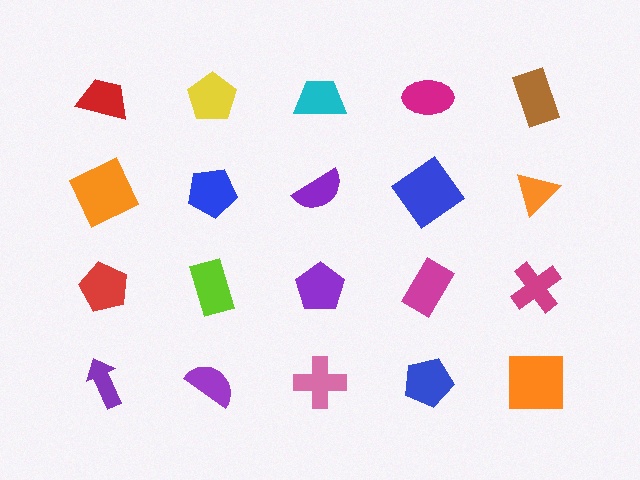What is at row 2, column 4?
A blue diamond.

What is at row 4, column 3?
A pink cross.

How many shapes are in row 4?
5 shapes.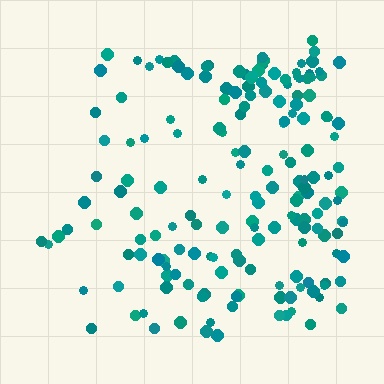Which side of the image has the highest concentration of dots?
The right.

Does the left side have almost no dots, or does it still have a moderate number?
Still a moderate number, just noticeably fewer than the right.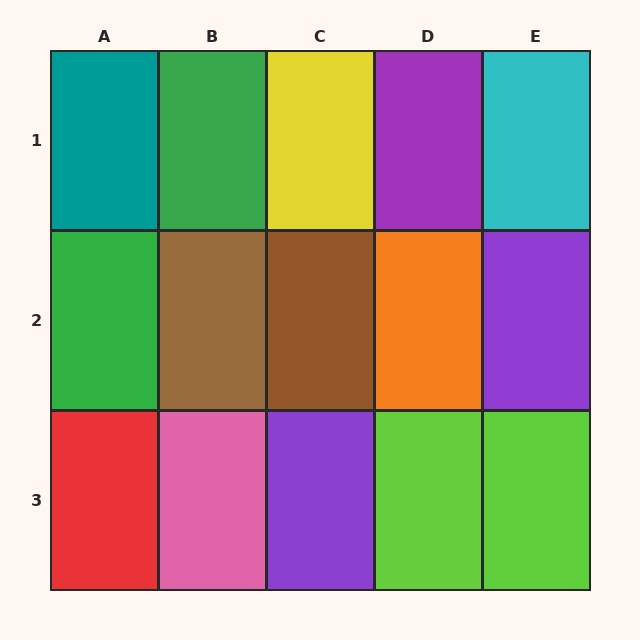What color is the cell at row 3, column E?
Lime.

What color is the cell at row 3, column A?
Red.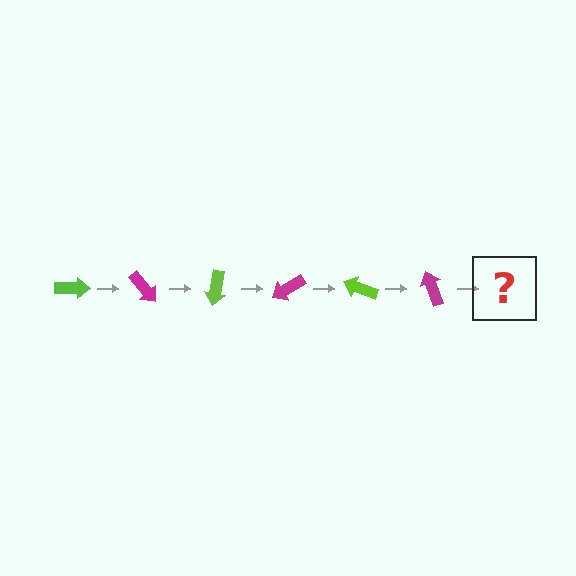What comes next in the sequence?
The next element should be a lime arrow, rotated 300 degrees from the start.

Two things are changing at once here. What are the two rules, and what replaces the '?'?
The two rules are that it rotates 50 degrees each step and the color cycles through lime and magenta. The '?' should be a lime arrow, rotated 300 degrees from the start.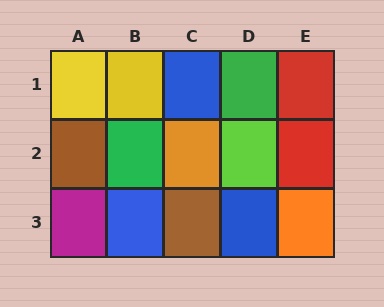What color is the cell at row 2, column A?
Brown.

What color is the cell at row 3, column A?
Magenta.